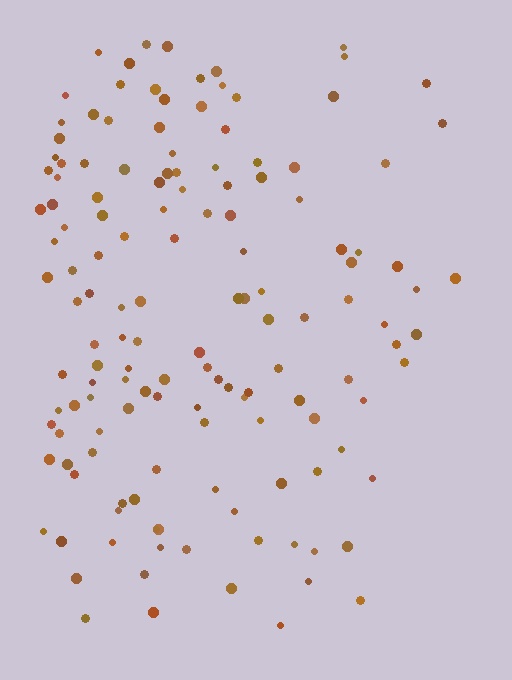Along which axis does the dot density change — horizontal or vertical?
Horizontal.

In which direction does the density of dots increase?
From right to left, with the left side densest.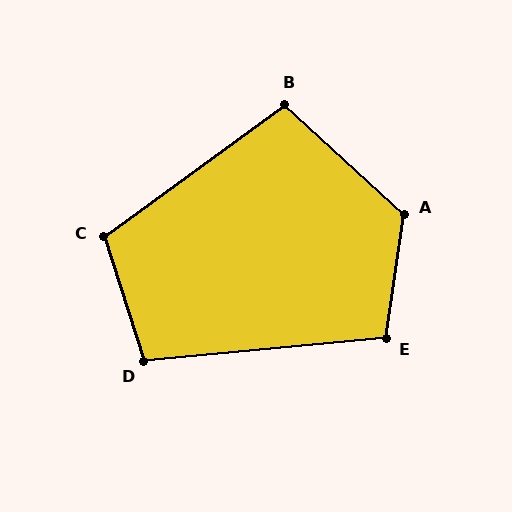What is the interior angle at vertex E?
Approximately 104 degrees (obtuse).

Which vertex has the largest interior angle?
A, at approximately 124 degrees.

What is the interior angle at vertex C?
Approximately 108 degrees (obtuse).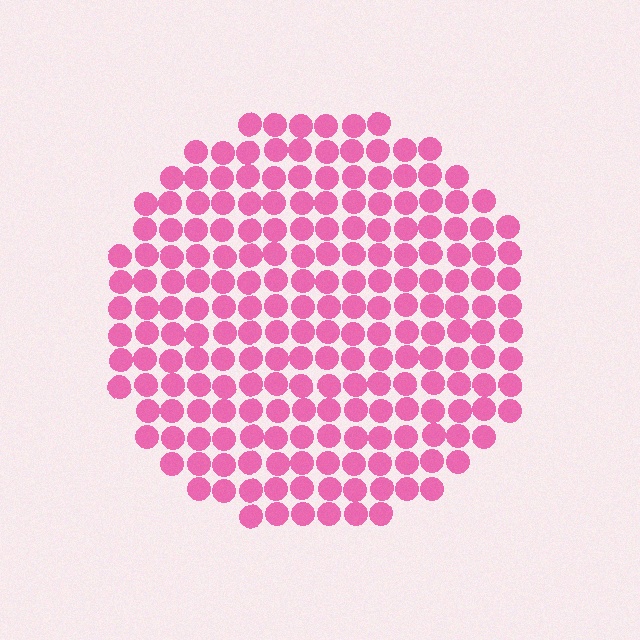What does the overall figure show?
The overall figure shows a circle.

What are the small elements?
The small elements are circles.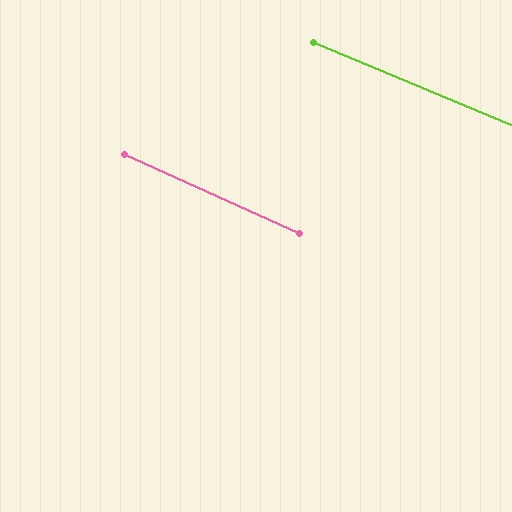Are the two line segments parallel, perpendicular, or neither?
Parallel — their directions differ by only 1.6°.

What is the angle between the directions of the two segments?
Approximately 2 degrees.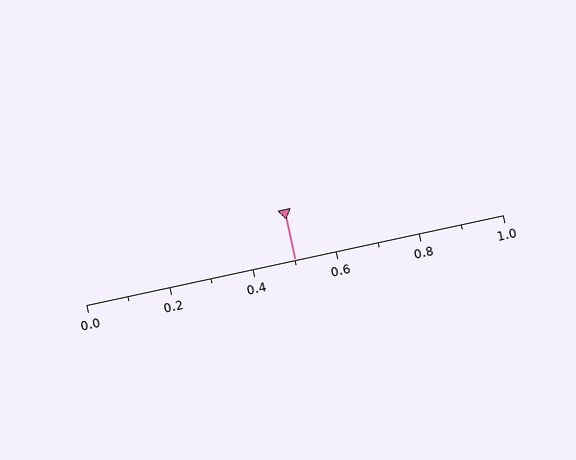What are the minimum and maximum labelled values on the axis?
The axis runs from 0.0 to 1.0.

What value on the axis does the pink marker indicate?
The marker indicates approximately 0.5.